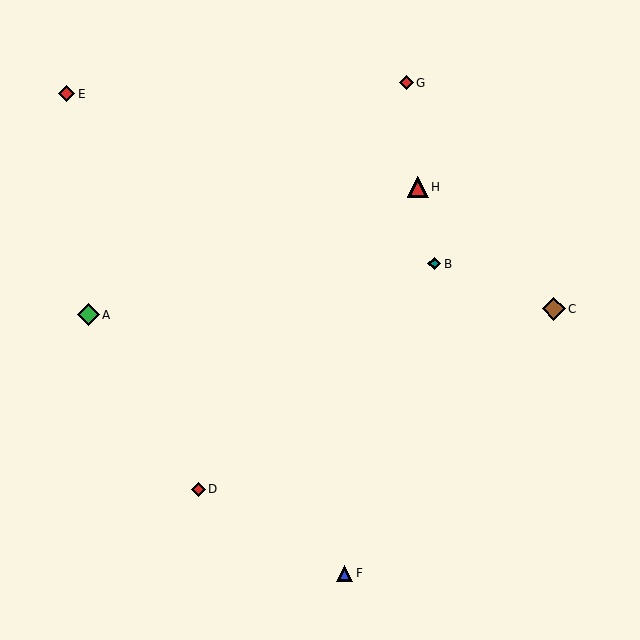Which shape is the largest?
The brown diamond (labeled C) is the largest.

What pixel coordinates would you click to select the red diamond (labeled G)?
Click at (406, 83) to select the red diamond G.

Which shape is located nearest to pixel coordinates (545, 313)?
The brown diamond (labeled C) at (554, 309) is nearest to that location.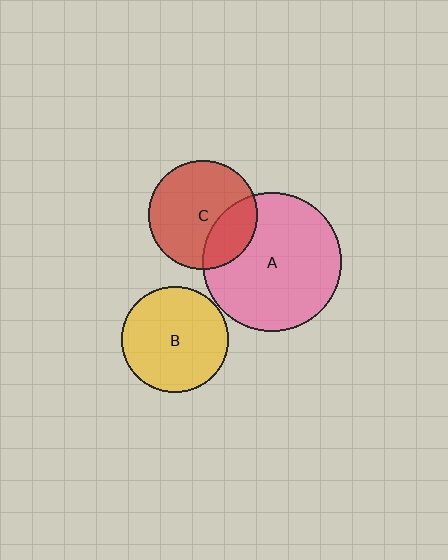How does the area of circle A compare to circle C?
Approximately 1.6 times.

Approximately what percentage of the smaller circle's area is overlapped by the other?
Approximately 25%.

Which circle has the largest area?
Circle A (pink).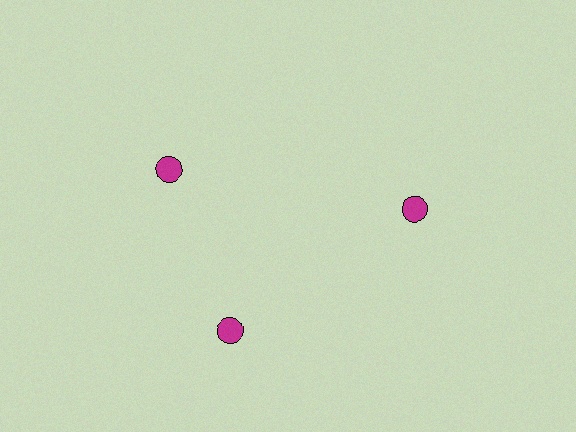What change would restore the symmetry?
The symmetry would be restored by rotating it back into even spacing with its neighbors so that all 3 circles sit at equal angles and equal distance from the center.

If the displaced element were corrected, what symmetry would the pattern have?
It would have 3-fold rotational symmetry — the pattern would map onto itself every 120 degrees.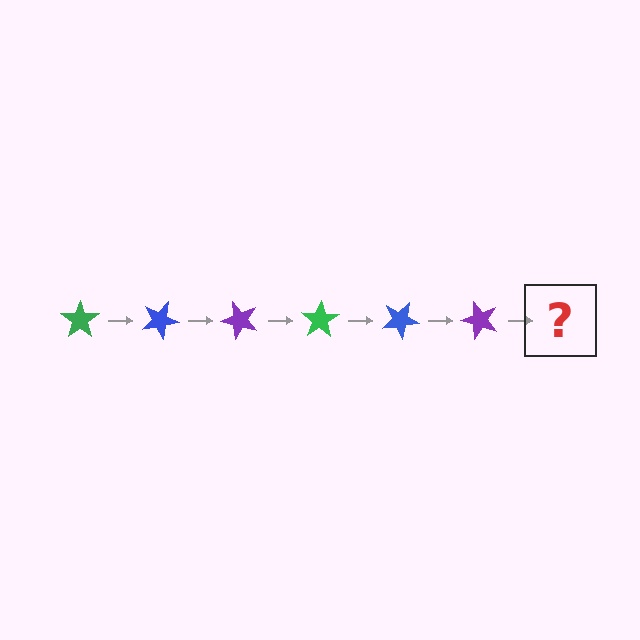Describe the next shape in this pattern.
It should be a green star, rotated 150 degrees from the start.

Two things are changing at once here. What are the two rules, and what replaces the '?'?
The two rules are that it rotates 25 degrees each step and the color cycles through green, blue, and purple. The '?' should be a green star, rotated 150 degrees from the start.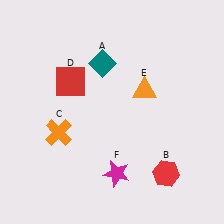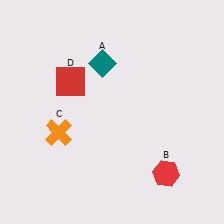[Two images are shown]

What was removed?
The orange triangle (E), the magenta star (F) were removed in Image 2.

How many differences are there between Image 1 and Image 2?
There are 2 differences between the two images.